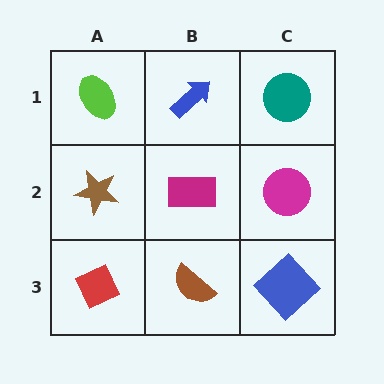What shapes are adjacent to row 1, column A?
A brown star (row 2, column A), a blue arrow (row 1, column B).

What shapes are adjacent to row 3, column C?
A magenta circle (row 2, column C), a brown semicircle (row 3, column B).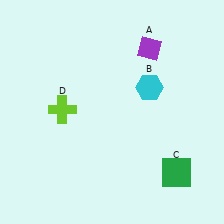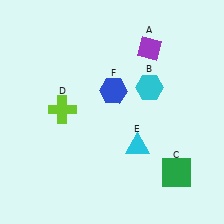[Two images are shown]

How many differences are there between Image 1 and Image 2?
There are 2 differences between the two images.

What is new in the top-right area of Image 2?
A blue hexagon (F) was added in the top-right area of Image 2.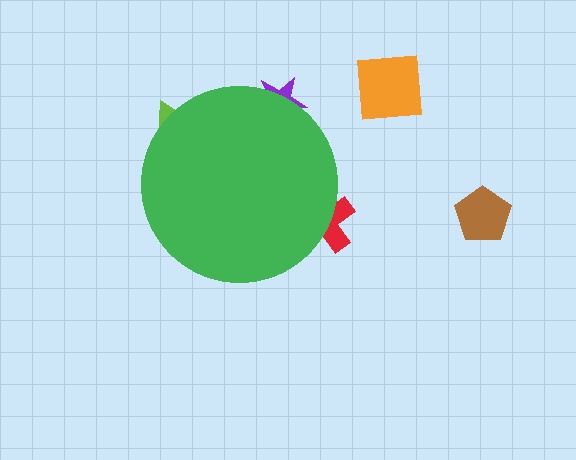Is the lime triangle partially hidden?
Yes, the lime triangle is partially hidden behind the green circle.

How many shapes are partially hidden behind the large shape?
3 shapes are partially hidden.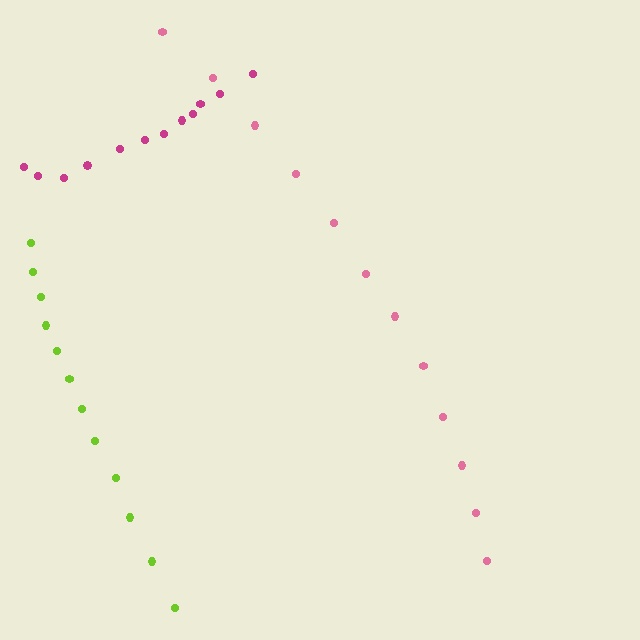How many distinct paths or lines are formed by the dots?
There are 3 distinct paths.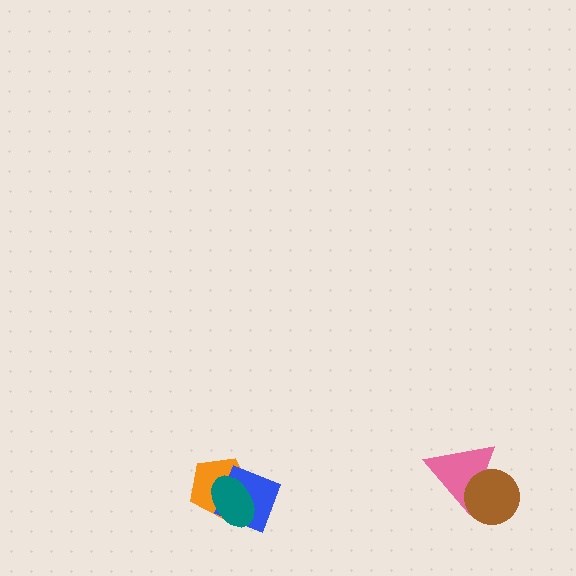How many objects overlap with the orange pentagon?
2 objects overlap with the orange pentagon.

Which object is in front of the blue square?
The teal ellipse is in front of the blue square.